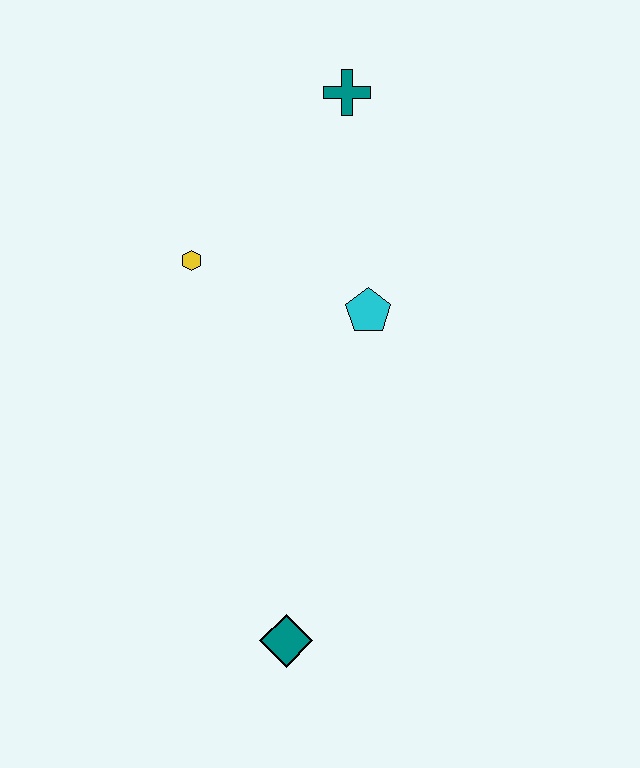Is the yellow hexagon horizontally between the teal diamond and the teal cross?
No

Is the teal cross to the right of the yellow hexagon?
Yes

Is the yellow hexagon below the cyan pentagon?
No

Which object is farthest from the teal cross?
The teal diamond is farthest from the teal cross.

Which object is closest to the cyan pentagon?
The yellow hexagon is closest to the cyan pentagon.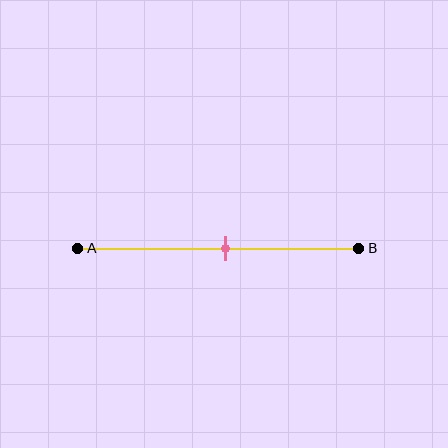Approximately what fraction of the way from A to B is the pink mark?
The pink mark is approximately 55% of the way from A to B.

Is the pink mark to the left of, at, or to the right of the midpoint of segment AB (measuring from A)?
The pink mark is approximately at the midpoint of segment AB.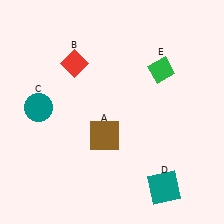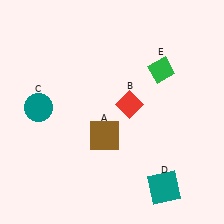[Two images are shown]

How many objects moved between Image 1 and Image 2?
1 object moved between the two images.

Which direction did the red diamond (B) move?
The red diamond (B) moved right.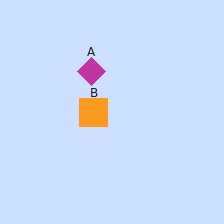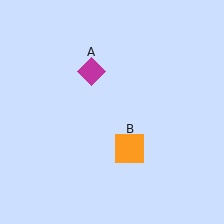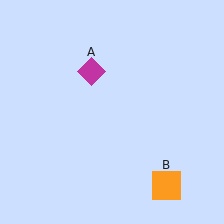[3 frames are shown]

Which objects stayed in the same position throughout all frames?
Magenta diamond (object A) remained stationary.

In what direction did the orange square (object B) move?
The orange square (object B) moved down and to the right.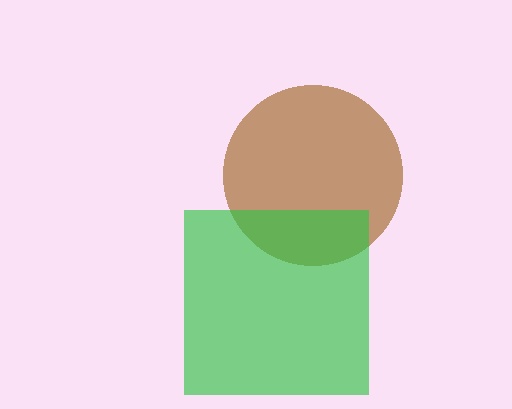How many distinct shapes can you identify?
There are 2 distinct shapes: a brown circle, a green square.